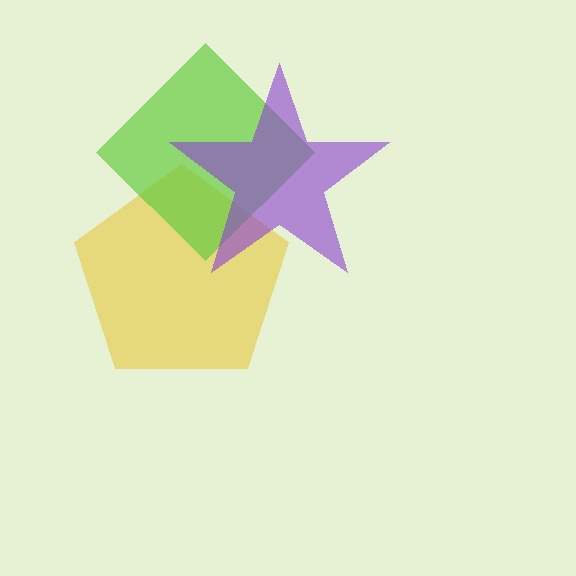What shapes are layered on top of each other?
The layered shapes are: a yellow pentagon, a lime diamond, a purple star.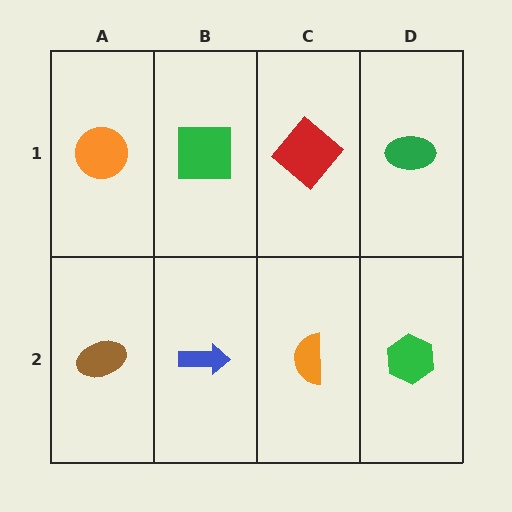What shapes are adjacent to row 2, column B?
A green square (row 1, column B), a brown ellipse (row 2, column A), an orange semicircle (row 2, column C).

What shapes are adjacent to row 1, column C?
An orange semicircle (row 2, column C), a green square (row 1, column B), a green ellipse (row 1, column D).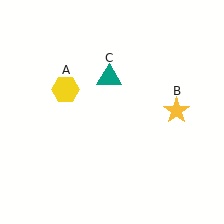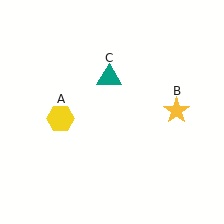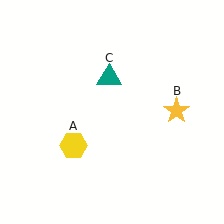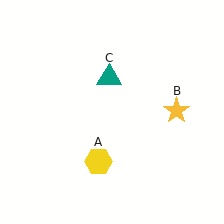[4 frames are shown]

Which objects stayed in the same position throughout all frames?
Yellow star (object B) and teal triangle (object C) remained stationary.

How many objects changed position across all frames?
1 object changed position: yellow hexagon (object A).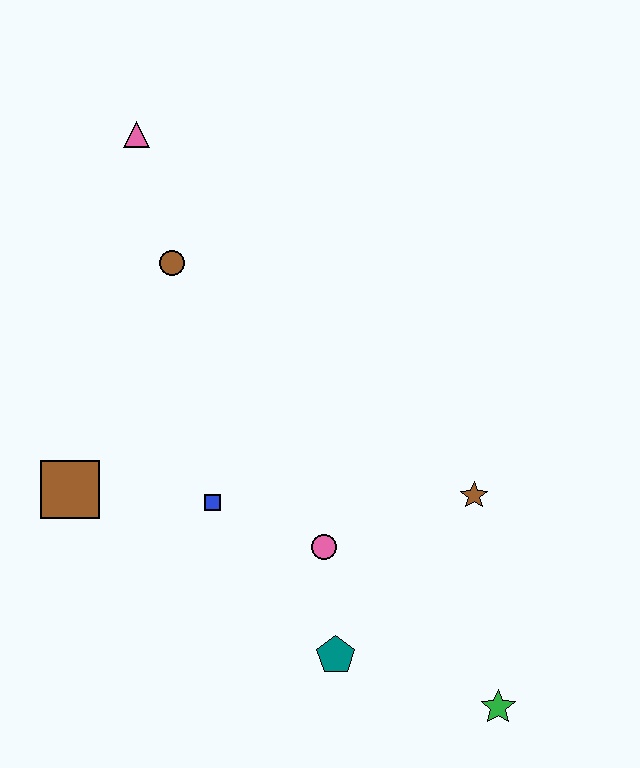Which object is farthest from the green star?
The pink triangle is farthest from the green star.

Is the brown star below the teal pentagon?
No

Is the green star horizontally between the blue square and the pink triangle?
No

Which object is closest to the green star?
The teal pentagon is closest to the green star.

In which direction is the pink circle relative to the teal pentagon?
The pink circle is above the teal pentagon.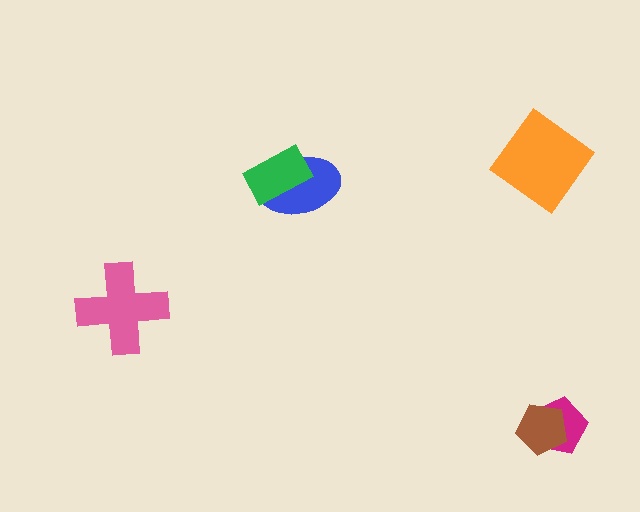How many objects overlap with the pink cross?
0 objects overlap with the pink cross.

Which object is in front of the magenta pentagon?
The brown pentagon is in front of the magenta pentagon.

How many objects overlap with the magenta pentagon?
1 object overlaps with the magenta pentagon.